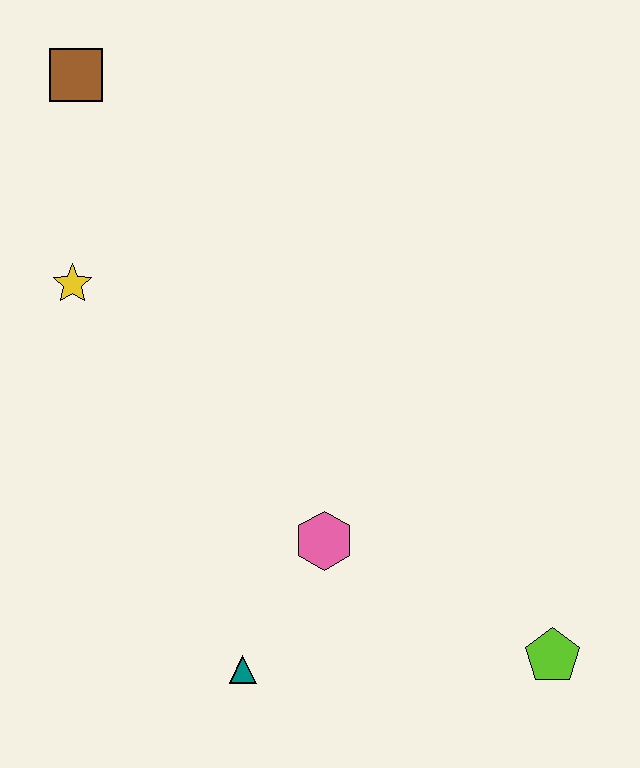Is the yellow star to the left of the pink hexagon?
Yes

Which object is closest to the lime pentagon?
The pink hexagon is closest to the lime pentagon.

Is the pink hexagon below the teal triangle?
No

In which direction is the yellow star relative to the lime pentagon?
The yellow star is to the left of the lime pentagon.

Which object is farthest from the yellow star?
The lime pentagon is farthest from the yellow star.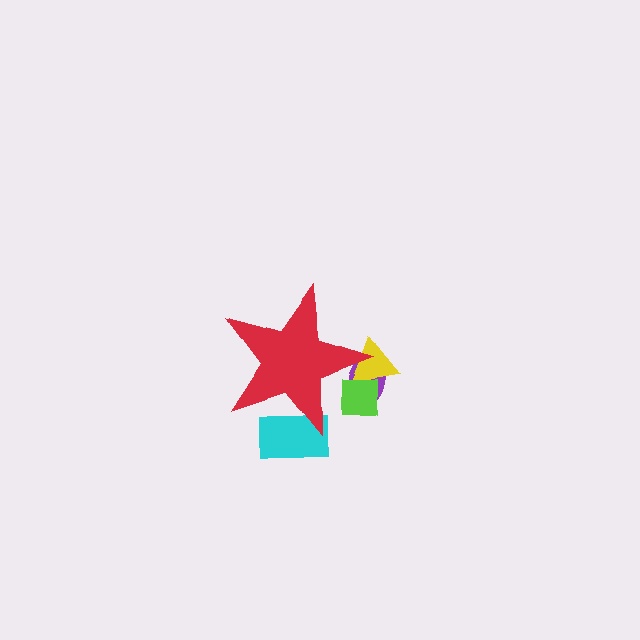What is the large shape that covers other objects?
A red star.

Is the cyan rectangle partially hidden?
Yes, the cyan rectangle is partially hidden behind the red star.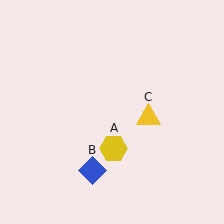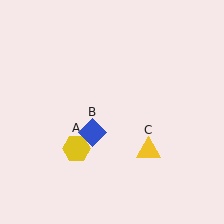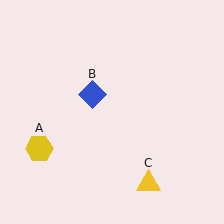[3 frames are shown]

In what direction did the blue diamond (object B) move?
The blue diamond (object B) moved up.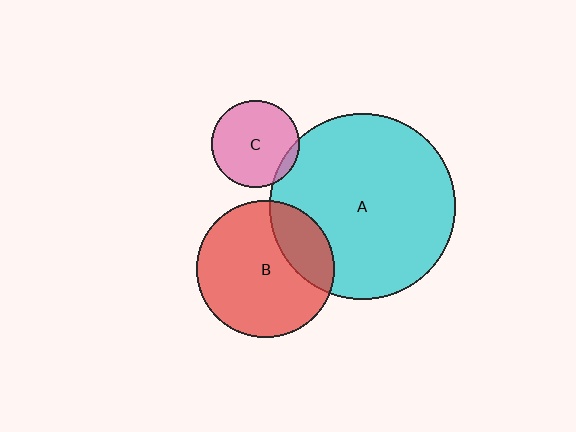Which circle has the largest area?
Circle A (cyan).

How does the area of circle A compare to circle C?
Approximately 4.5 times.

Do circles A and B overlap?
Yes.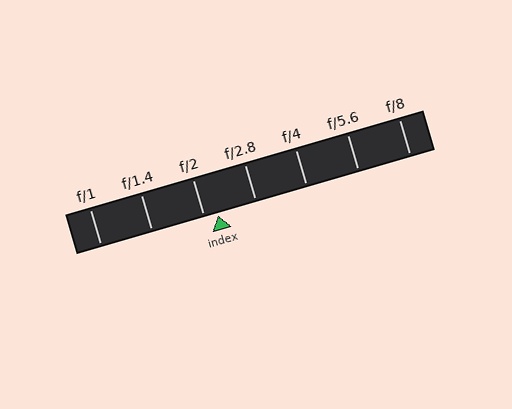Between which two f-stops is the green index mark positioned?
The index mark is between f/2 and f/2.8.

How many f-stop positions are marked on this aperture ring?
There are 7 f-stop positions marked.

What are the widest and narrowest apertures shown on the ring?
The widest aperture shown is f/1 and the narrowest is f/8.